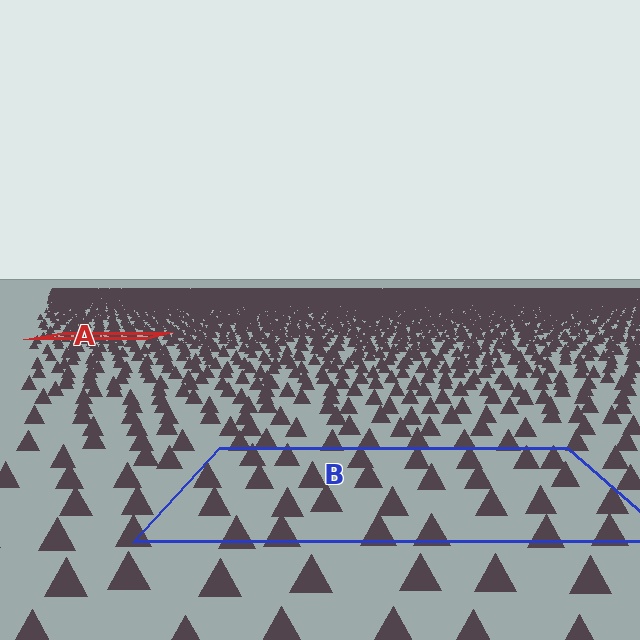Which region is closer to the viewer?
Region B is closer. The texture elements there are larger and more spread out.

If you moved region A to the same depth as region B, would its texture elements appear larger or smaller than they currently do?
They would appear larger. At a closer depth, the same texture elements are projected at a bigger on-screen size.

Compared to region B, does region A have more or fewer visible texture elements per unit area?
Region A has more texture elements per unit area — they are packed more densely because it is farther away.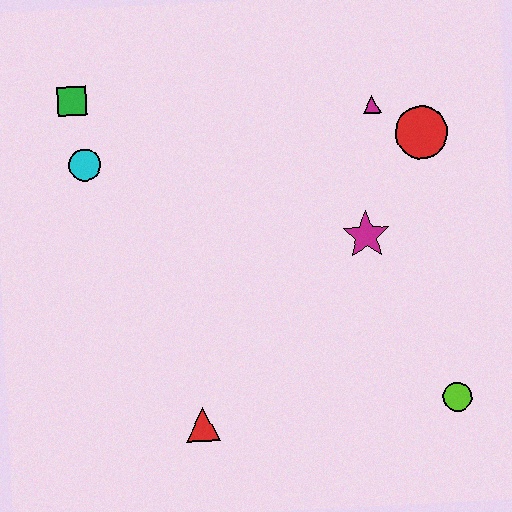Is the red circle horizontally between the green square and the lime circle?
Yes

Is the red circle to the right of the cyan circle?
Yes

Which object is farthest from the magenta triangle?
The red triangle is farthest from the magenta triangle.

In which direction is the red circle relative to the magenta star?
The red circle is above the magenta star.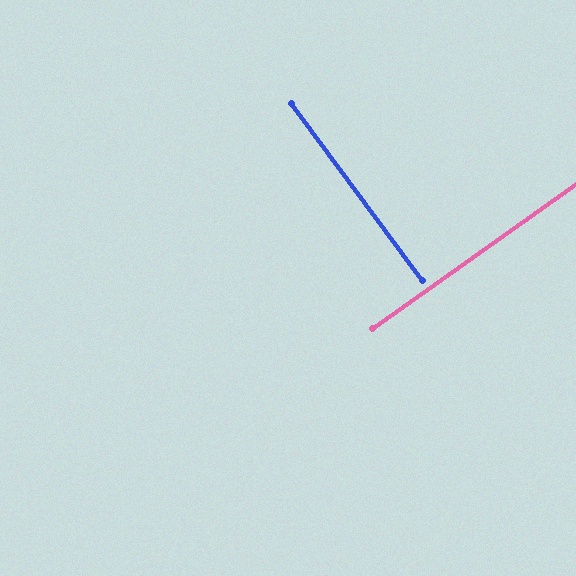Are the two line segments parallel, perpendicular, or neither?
Perpendicular — they meet at approximately 89°.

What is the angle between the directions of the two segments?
Approximately 89 degrees.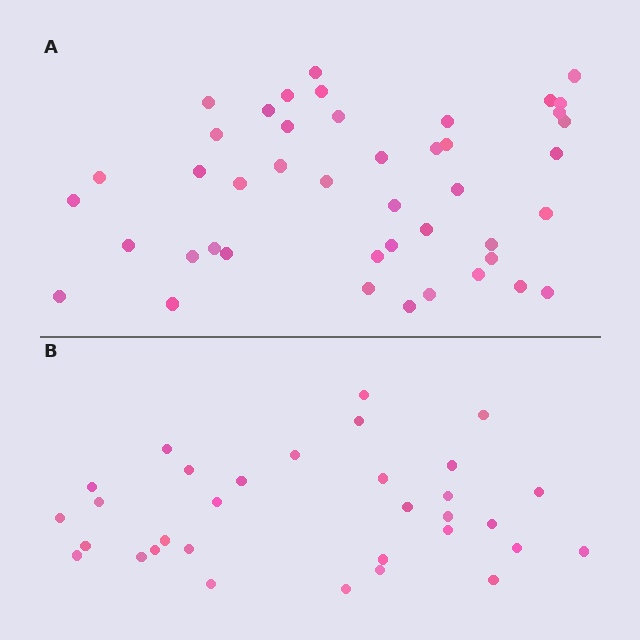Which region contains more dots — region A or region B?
Region A (the top region) has more dots.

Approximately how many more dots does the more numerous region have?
Region A has roughly 12 or so more dots than region B.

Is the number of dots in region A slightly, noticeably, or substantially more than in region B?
Region A has noticeably more, but not dramatically so. The ratio is roughly 1.4 to 1.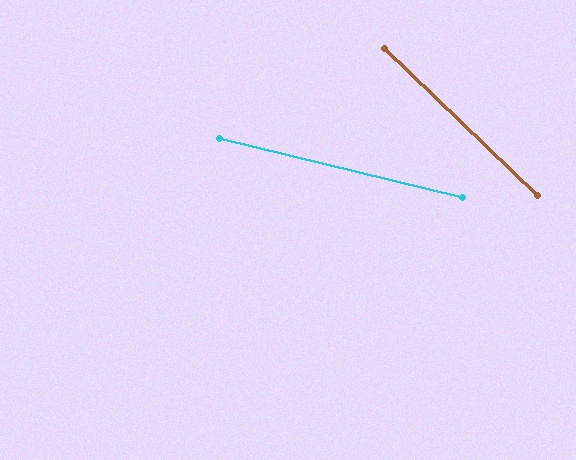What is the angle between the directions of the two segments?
Approximately 30 degrees.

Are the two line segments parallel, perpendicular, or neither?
Neither parallel nor perpendicular — they differ by about 30°.